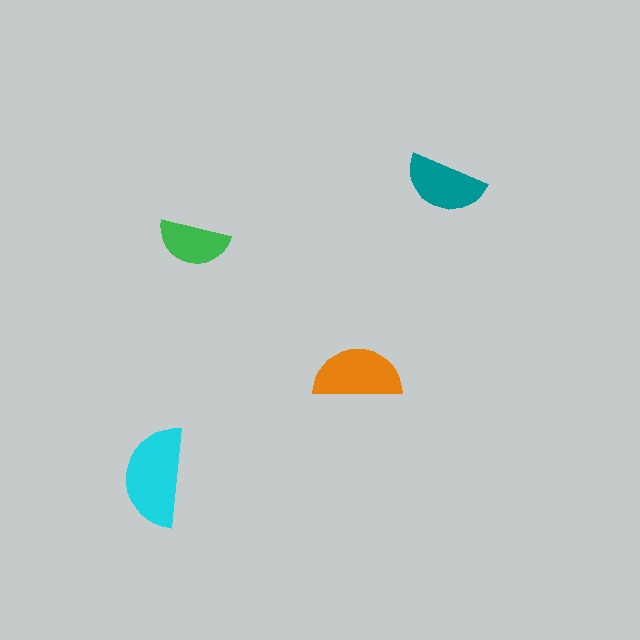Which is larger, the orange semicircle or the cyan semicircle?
The cyan one.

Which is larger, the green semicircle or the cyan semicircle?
The cyan one.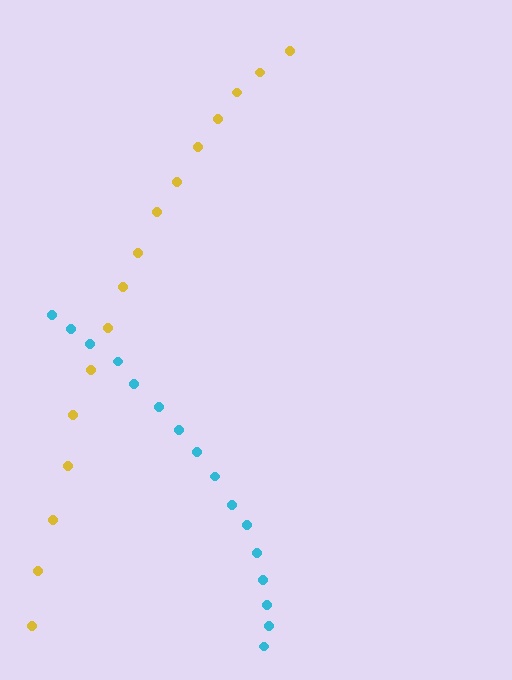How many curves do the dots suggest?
There are 2 distinct paths.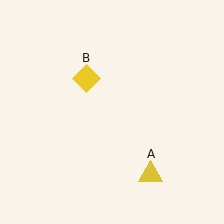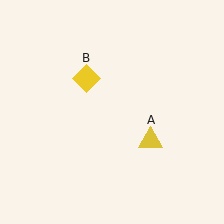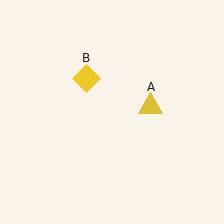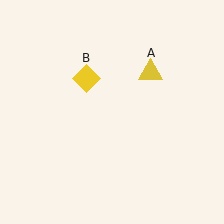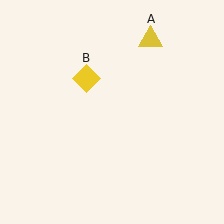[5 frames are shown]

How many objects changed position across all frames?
1 object changed position: yellow triangle (object A).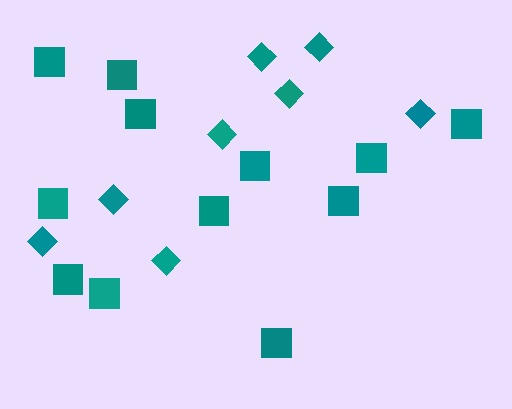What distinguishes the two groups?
There are 2 groups: one group of diamonds (8) and one group of squares (12).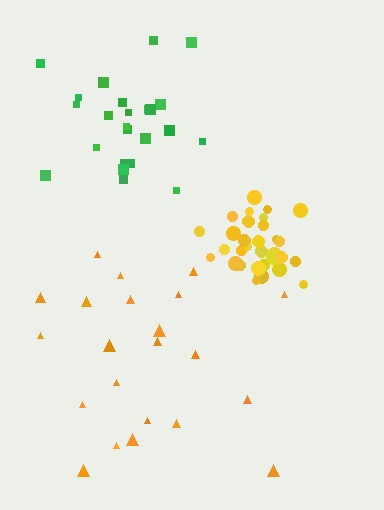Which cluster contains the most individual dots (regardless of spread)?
Yellow (31).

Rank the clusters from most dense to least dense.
yellow, green, orange.